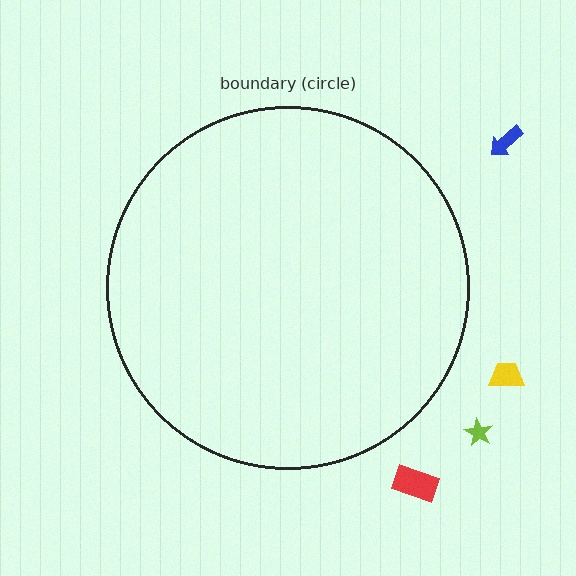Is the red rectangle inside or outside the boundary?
Outside.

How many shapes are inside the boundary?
0 inside, 4 outside.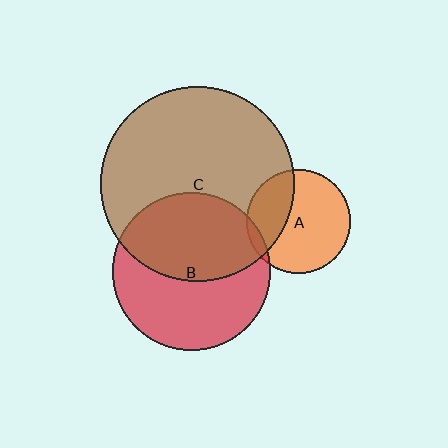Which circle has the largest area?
Circle C (brown).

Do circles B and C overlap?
Yes.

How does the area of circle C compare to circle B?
Approximately 1.5 times.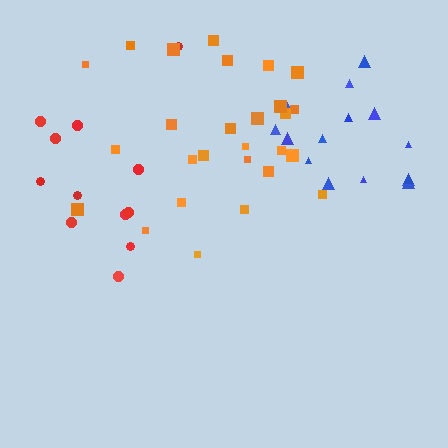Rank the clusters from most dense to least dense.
orange, red, blue.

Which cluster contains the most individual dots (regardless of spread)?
Orange (27).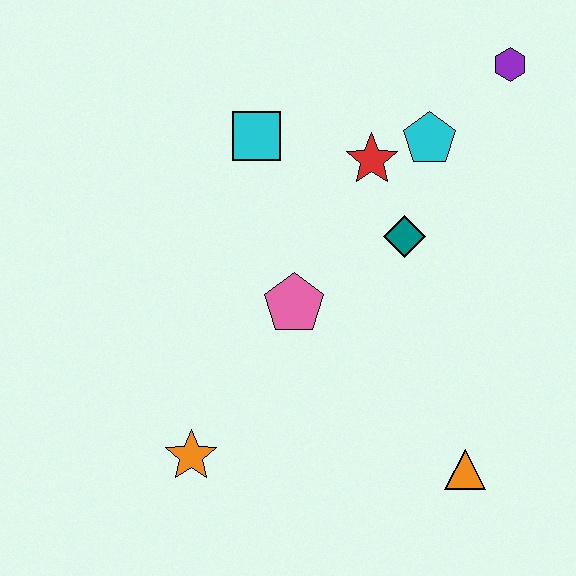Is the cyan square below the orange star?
No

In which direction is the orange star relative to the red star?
The orange star is below the red star.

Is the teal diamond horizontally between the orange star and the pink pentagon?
No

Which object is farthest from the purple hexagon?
The orange star is farthest from the purple hexagon.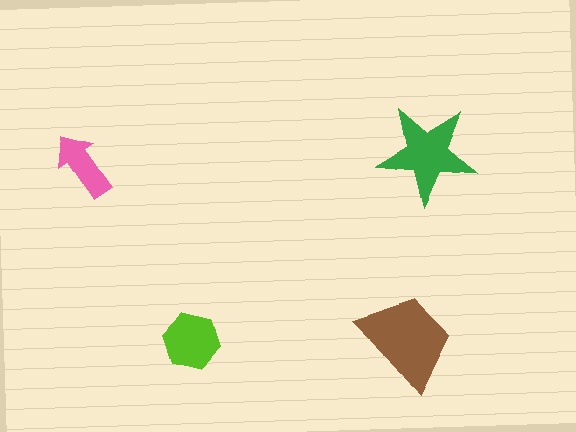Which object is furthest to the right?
The green star is rightmost.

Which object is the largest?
The brown trapezoid.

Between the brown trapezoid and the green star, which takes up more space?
The brown trapezoid.